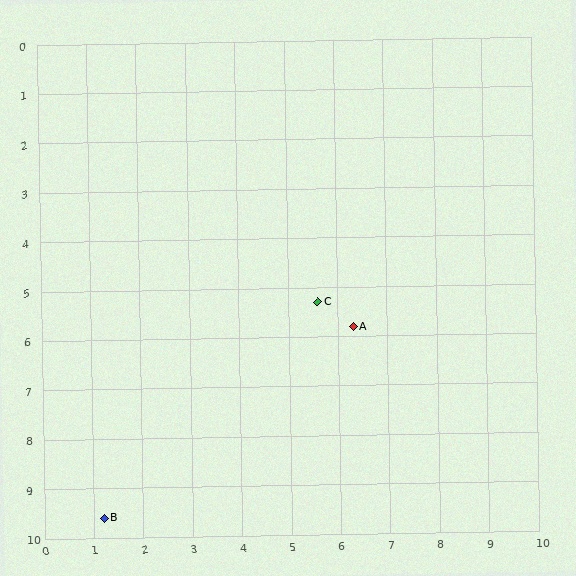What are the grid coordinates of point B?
Point B is at approximately (1.2, 9.6).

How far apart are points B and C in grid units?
Points B and C are about 6.2 grid units apart.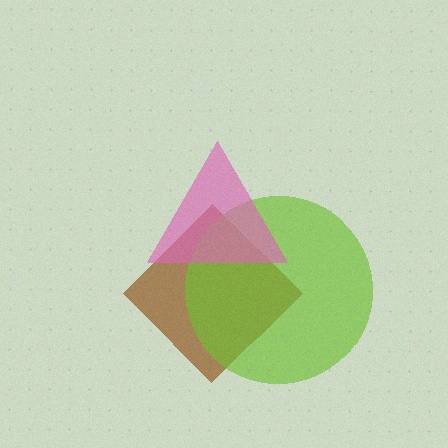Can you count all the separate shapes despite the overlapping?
Yes, there are 3 separate shapes.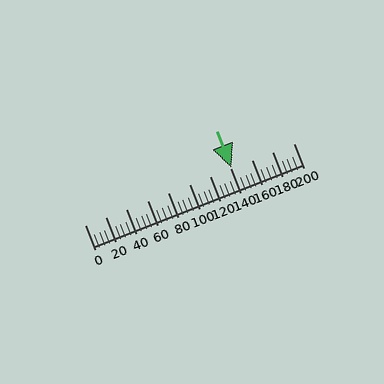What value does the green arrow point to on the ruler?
The green arrow points to approximately 140.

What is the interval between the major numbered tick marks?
The major tick marks are spaced 20 units apart.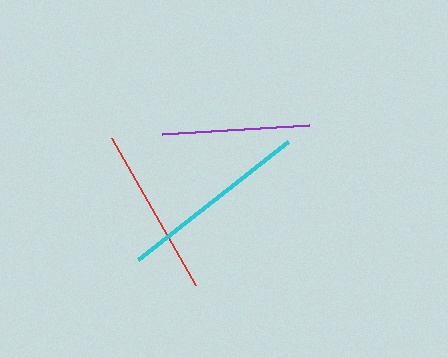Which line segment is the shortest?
The purple line is the shortest at approximately 147 pixels.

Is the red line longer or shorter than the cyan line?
The cyan line is longer than the red line.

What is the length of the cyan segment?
The cyan segment is approximately 191 pixels long.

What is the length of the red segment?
The red segment is approximately 170 pixels long.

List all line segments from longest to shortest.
From longest to shortest: cyan, red, purple.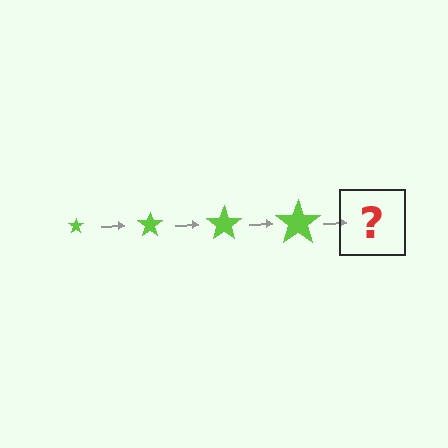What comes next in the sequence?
The next element should be a lime star, larger than the previous one.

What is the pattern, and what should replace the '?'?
The pattern is that the star gets progressively larger each step. The '?' should be a lime star, larger than the previous one.